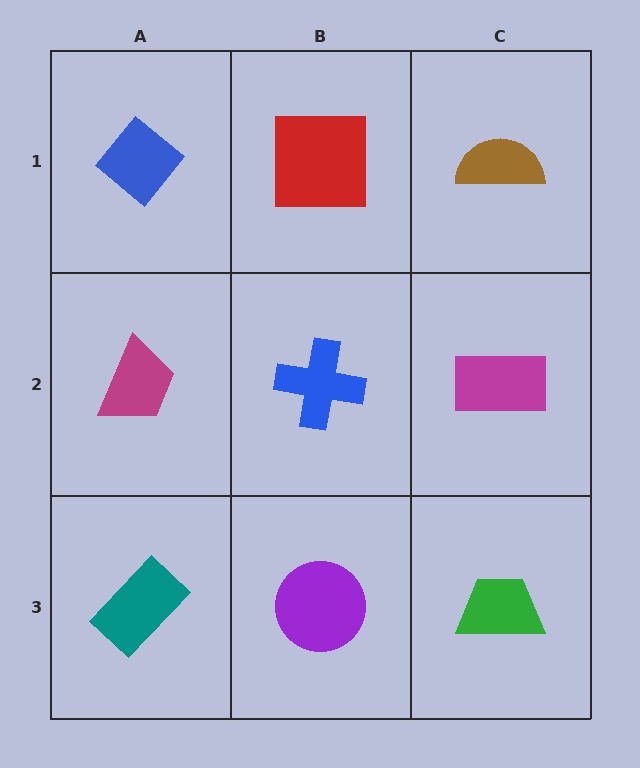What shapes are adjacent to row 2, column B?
A red square (row 1, column B), a purple circle (row 3, column B), a magenta trapezoid (row 2, column A), a magenta rectangle (row 2, column C).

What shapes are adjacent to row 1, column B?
A blue cross (row 2, column B), a blue diamond (row 1, column A), a brown semicircle (row 1, column C).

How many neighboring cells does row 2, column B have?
4.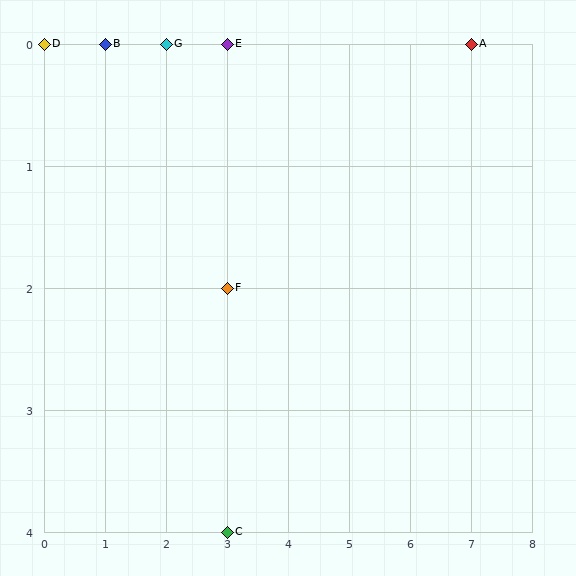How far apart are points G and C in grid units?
Points G and C are 1 column and 4 rows apart (about 4.1 grid units diagonally).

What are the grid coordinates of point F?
Point F is at grid coordinates (3, 2).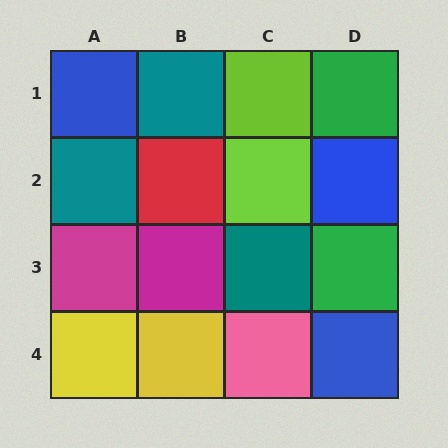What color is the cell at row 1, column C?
Lime.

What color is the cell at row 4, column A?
Yellow.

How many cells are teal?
3 cells are teal.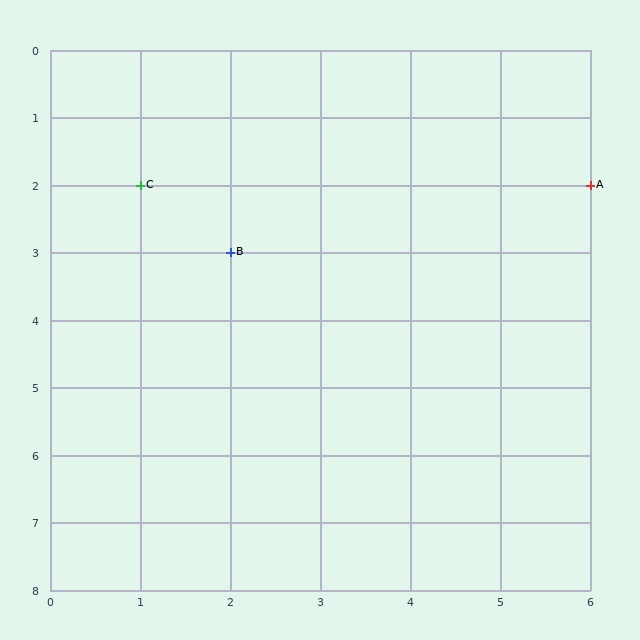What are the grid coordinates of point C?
Point C is at grid coordinates (1, 2).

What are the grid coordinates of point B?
Point B is at grid coordinates (2, 3).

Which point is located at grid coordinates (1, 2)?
Point C is at (1, 2).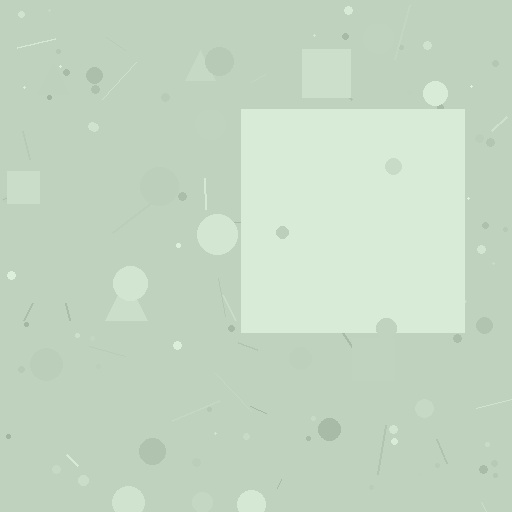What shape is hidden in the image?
A square is hidden in the image.